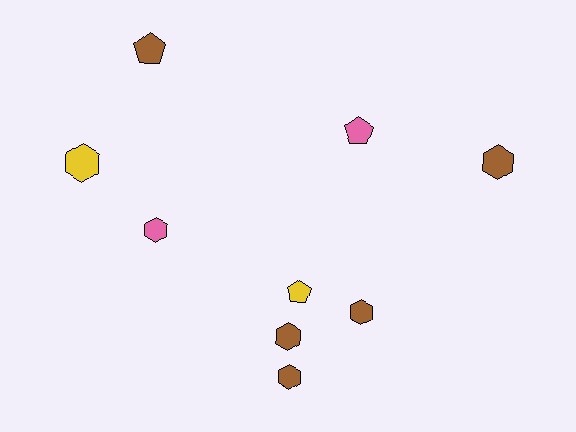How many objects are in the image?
There are 9 objects.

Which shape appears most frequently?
Hexagon, with 6 objects.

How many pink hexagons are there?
There is 1 pink hexagon.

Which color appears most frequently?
Brown, with 5 objects.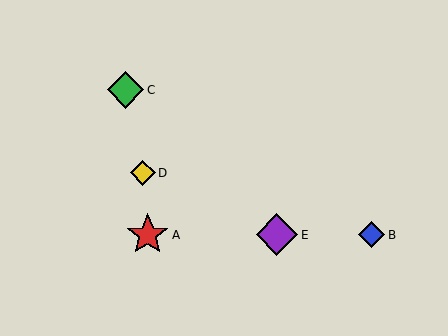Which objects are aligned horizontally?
Objects A, B, E are aligned horizontally.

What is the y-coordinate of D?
Object D is at y≈173.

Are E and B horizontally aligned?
Yes, both are at y≈235.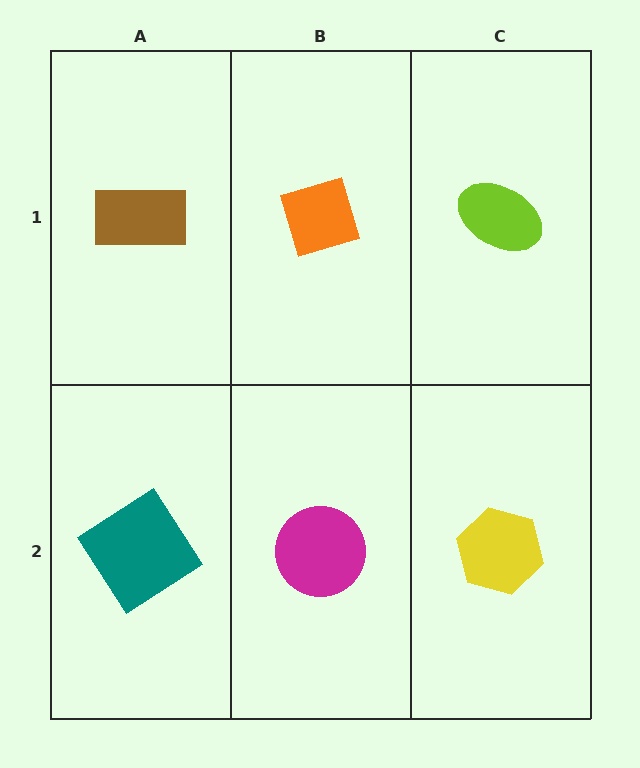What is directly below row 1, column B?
A magenta circle.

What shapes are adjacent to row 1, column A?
A teal diamond (row 2, column A), an orange diamond (row 1, column B).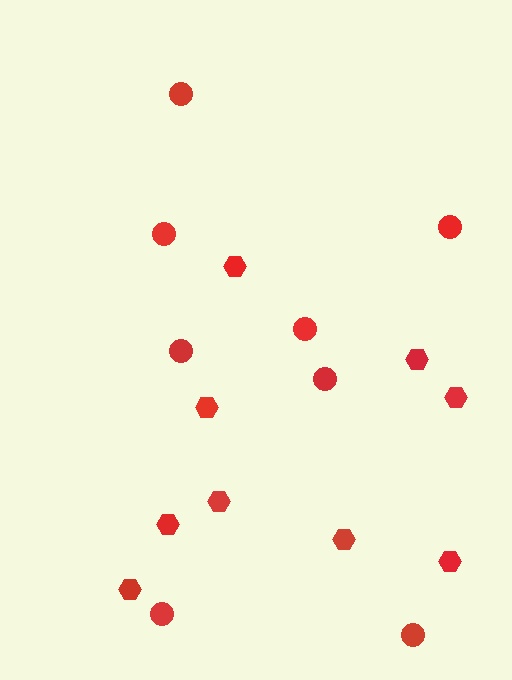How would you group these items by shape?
There are 2 groups: one group of hexagons (9) and one group of circles (8).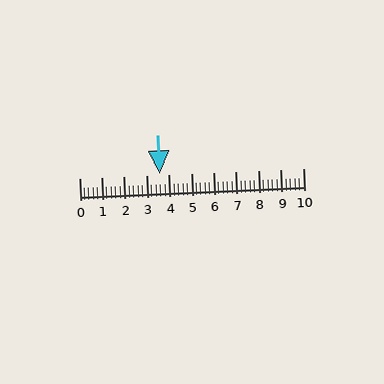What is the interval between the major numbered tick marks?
The major tick marks are spaced 1 units apart.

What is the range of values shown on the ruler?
The ruler shows values from 0 to 10.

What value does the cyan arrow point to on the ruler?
The cyan arrow points to approximately 3.6.